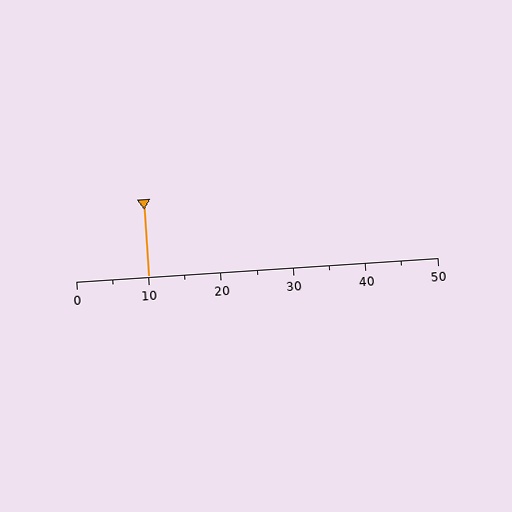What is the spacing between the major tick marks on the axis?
The major ticks are spaced 10 apart.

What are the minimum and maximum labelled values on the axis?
The axis runs from 0 to 50.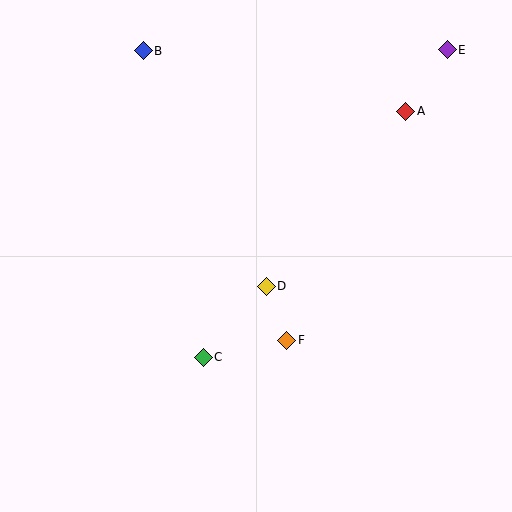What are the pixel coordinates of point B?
Point B is at (143, 51).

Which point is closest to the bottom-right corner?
Point F is closest to the bottom-right corner.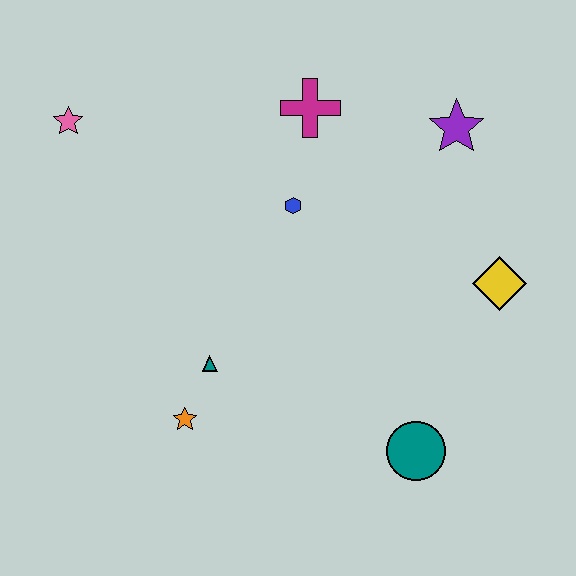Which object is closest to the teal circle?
The yellow diamond is closest to the teal circle.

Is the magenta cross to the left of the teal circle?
Yes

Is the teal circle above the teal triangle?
No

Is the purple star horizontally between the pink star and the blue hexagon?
No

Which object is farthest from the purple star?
The orange star is farthest from the purple star.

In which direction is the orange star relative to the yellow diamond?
The orange star is to the left of the yellow diamond.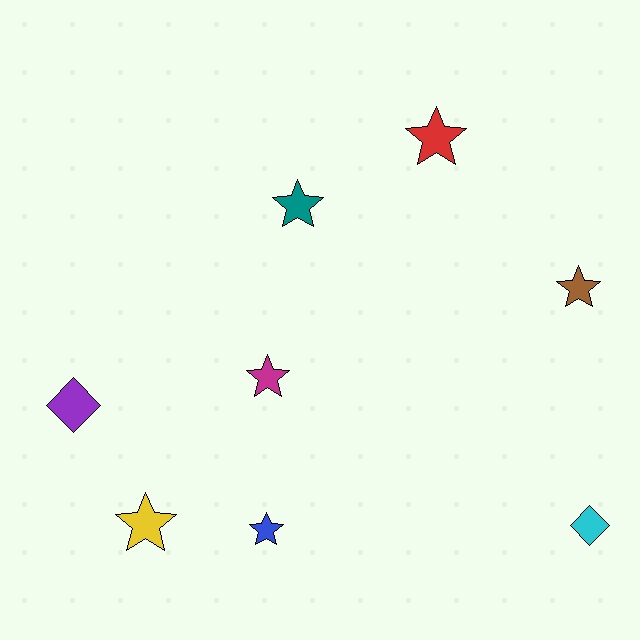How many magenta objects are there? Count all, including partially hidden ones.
There is 1 magenta object.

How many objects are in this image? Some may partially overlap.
There are 8 objects.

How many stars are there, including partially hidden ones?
There are 6 stars.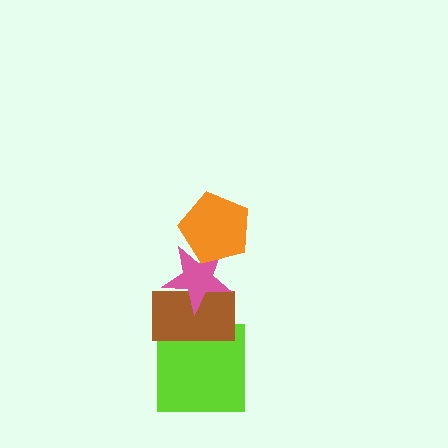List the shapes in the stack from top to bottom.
From top to bottom: the orange pentagon, the pink star, the brown rectangle, the lime square.